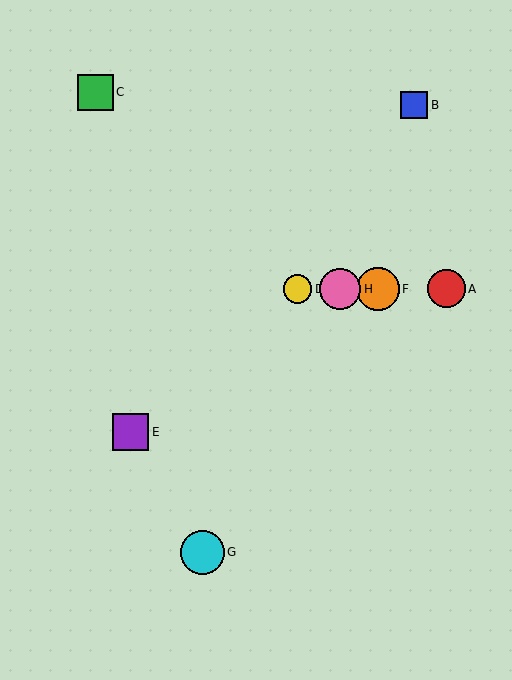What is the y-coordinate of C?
Object C is at y≈92.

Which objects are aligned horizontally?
Objects A, D, F, H are aligned horizontally.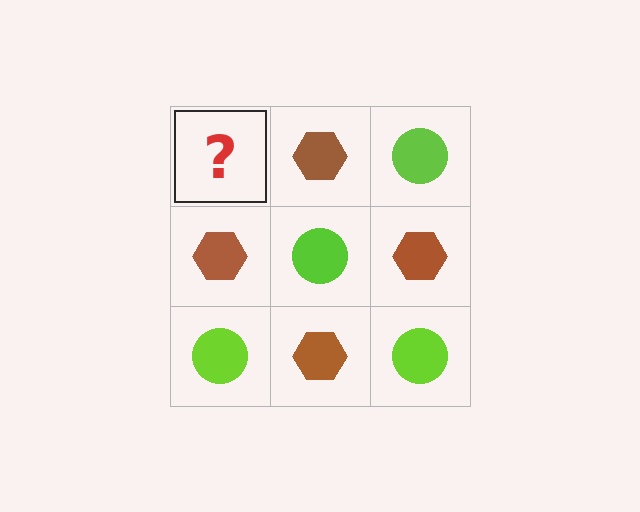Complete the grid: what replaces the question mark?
The question mark should be replaced with a lime circle.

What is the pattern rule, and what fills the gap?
The rule is that it alternates lime circle and brown hexagon in a checkerboard pattern. The gap should be filled with a lime circle.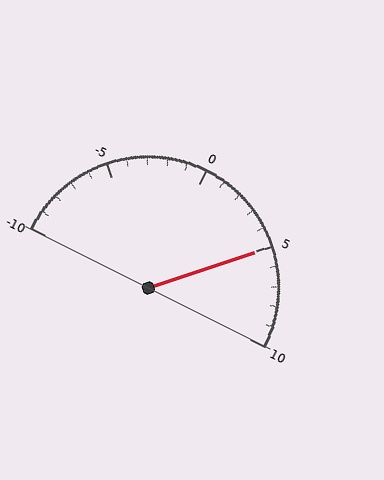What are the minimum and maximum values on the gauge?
The gauge ranges from -10 to 10.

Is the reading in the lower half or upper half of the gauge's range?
The reading is in the upper half of the range (-10 to 10).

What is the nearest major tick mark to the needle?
The nearest major tick mark is 5.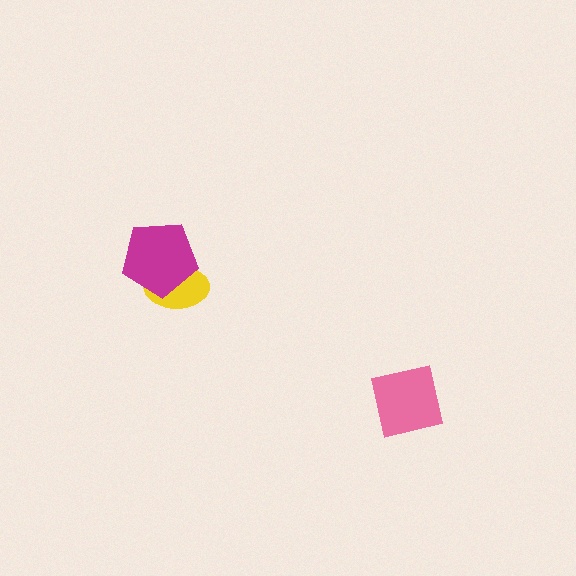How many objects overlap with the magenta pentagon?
1 object overlaps with the magenta pentagon.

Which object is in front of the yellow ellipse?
The magenta pentagon is in front of the yellow ellipse.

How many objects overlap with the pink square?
0 objects overlap with the pink square.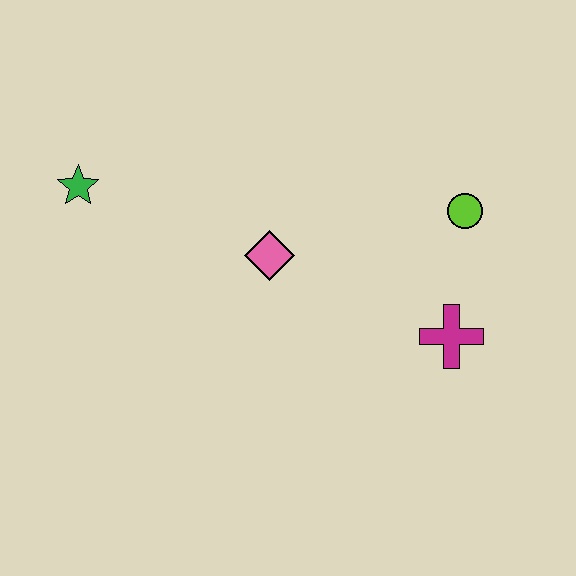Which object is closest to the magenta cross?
The lime circle is closest to the magenta cross.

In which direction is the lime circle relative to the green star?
The lime circle is to the right of the green star.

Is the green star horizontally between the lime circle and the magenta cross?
No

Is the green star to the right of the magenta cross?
No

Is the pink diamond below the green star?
Yes